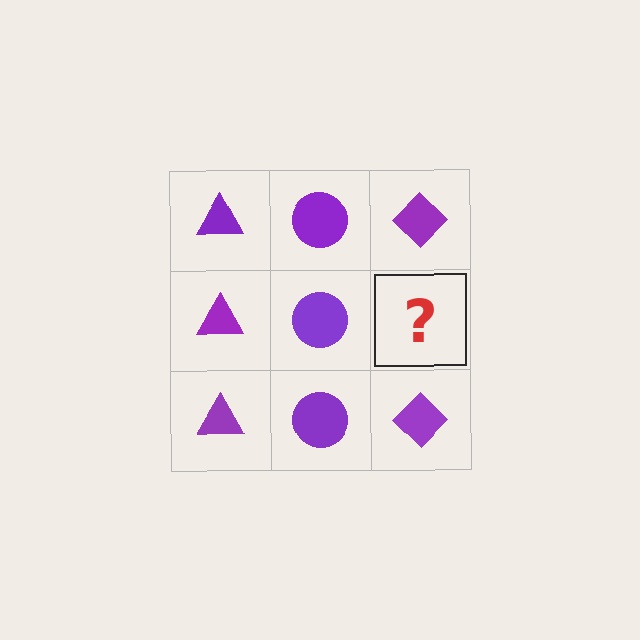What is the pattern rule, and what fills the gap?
The rule is that each column has a consistent shape. The gap should be filled with a purple diamond.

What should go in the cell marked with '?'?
The missing cell should contain a purple diamond.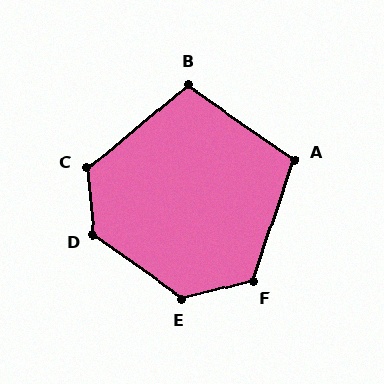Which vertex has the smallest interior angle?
B, at approximately 105 degrees.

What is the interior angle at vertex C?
Approximately 124 degrees (obtuse).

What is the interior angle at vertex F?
Approximately 123 degrees (obtuse).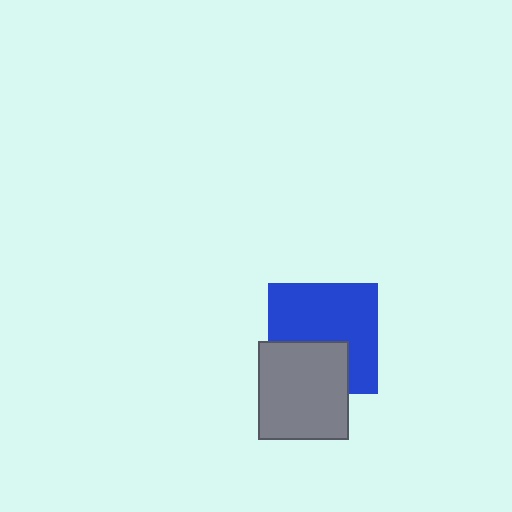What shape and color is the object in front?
The object in front is a gray rectangle.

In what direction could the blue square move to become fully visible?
The blue square could move up. That would shift it out from behind the gray rectangle entirely.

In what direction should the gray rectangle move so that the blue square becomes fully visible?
The gray rectangle should move down. That is the shortest direction to clear the overlap and leave the blue square fully visible.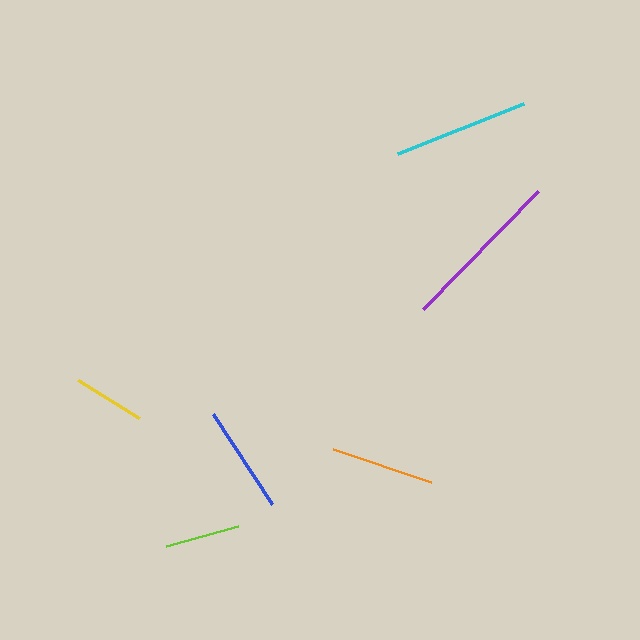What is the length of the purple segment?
The purple segment is approximately 166 pixels long.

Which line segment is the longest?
The purple line is the longest at approximately 166 pixels.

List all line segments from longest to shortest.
From longest to shortest: purple, cyan, blue, orange, lime, yellow.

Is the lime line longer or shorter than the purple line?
The purple line is longer than the lime line.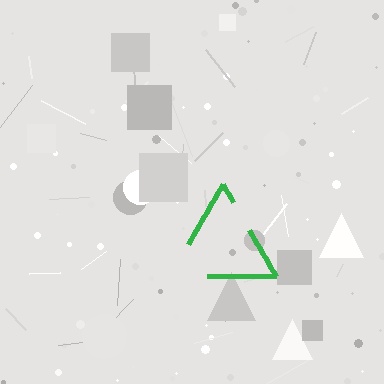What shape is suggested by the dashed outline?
The dashed outline suggests a triangle.